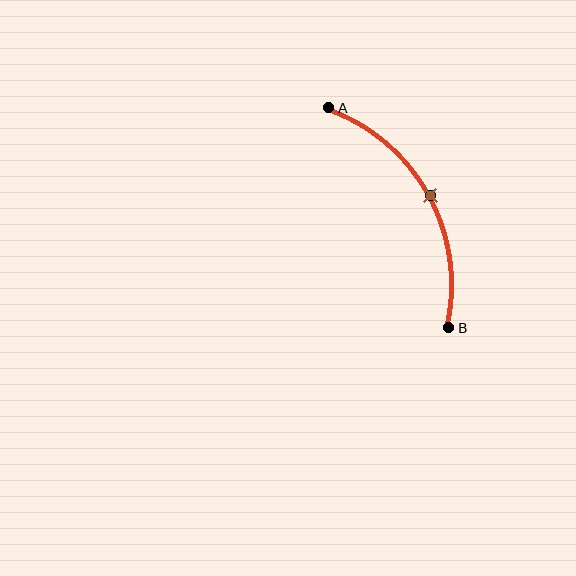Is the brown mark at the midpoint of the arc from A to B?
Yes. The brown mark lies on the arc at equal arc-length from both A and B — it is the arc midpoint.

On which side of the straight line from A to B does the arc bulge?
The arc bulges to the right of the straight line connecting A and B.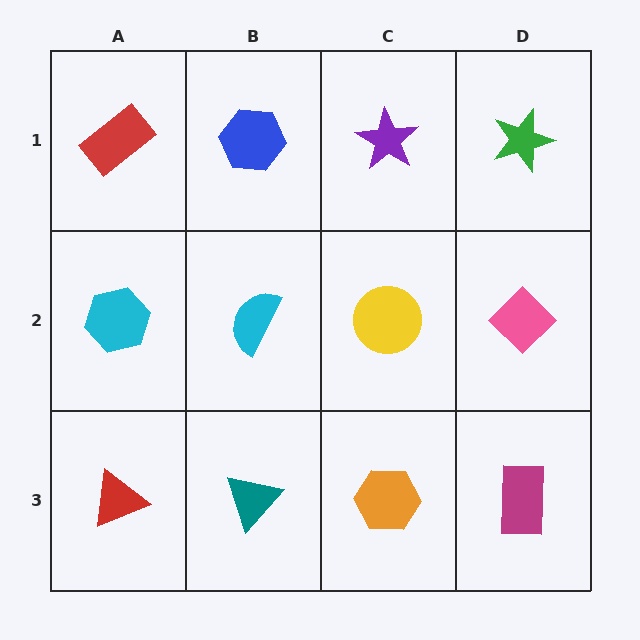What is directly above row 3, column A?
A cyan hexagon.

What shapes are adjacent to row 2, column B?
A blue hexagon (row 1, column B), a teal triangle (row 3, column B), a cyan hexagon (row 2, column A), a yellow circle (row 2, column C).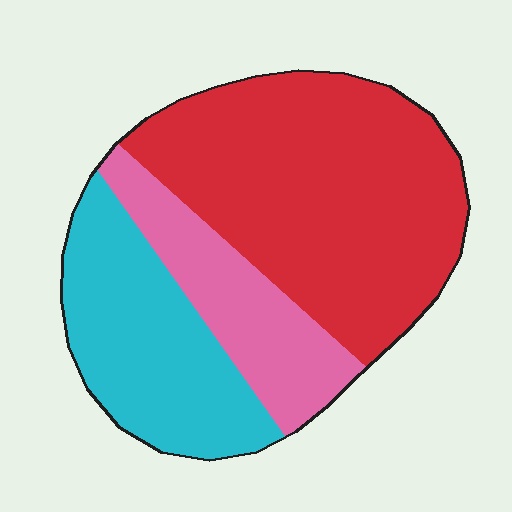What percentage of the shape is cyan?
Cyan takes up about one quarter (1/4) of the shape.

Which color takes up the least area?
Pink, at roughly 20%.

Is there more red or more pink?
Red.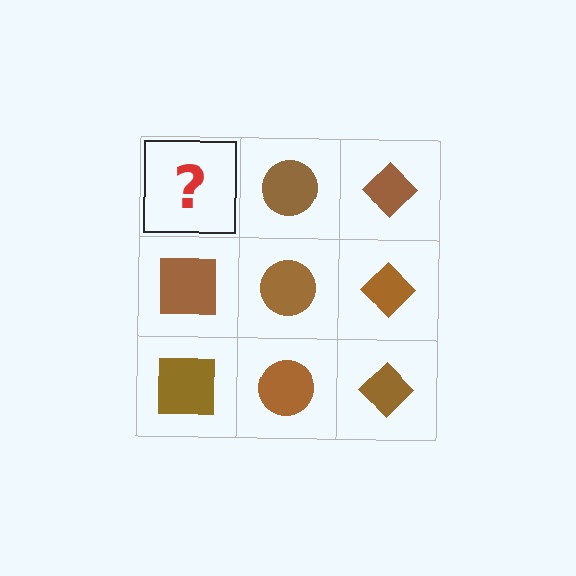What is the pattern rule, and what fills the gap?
The rule is that each column has a consistent shape. The gap should be filled with a brown square.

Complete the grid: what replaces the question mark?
The question mark should be replaced with a brown square.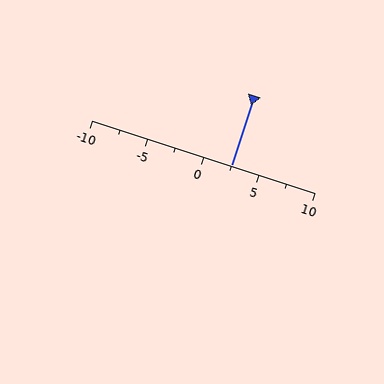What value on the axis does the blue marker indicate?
The marker indicates approximately 2.5.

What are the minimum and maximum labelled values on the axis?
The axis runs from -10 to 10.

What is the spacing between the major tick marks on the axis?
The major ticks are spaced 5 apart.